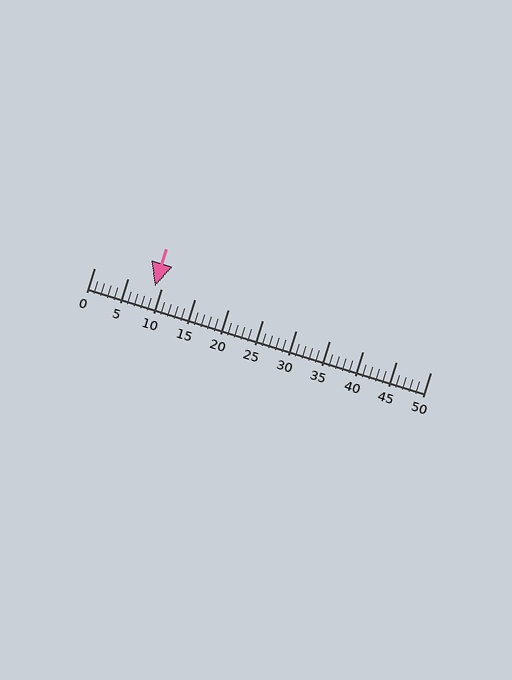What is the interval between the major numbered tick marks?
The major tick marks are spaced 5 units apart.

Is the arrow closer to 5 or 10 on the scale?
The arrow is closer to 10.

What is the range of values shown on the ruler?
The ruler shows values from 0 to 50.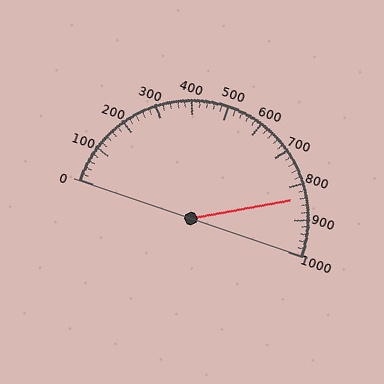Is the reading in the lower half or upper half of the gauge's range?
The reading is in the upper half of the range (0 to 1000).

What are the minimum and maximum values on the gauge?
The gauge ranges from 0 to 1000.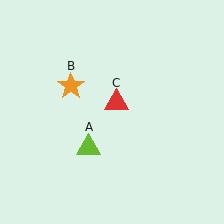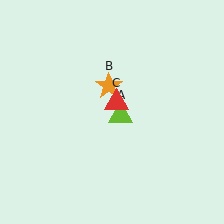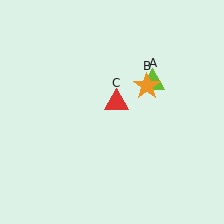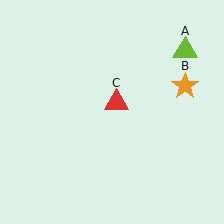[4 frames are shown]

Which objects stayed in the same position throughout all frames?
Red triangle (object C) remained stationary.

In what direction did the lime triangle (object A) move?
The lime triangle (object A) moved up and to the right.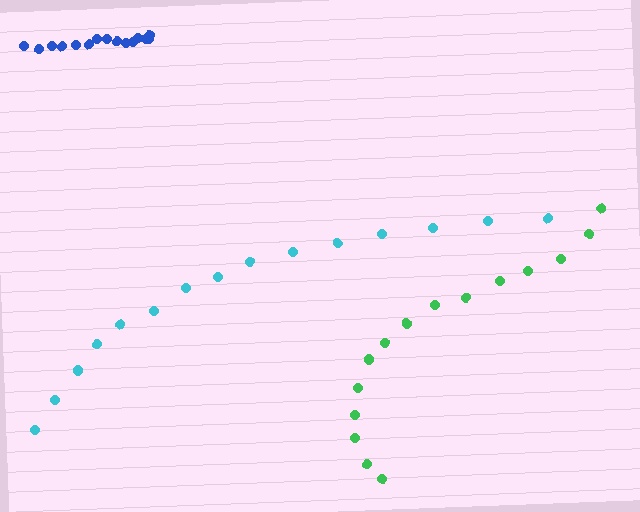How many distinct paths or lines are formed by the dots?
There are 3 distinct paths.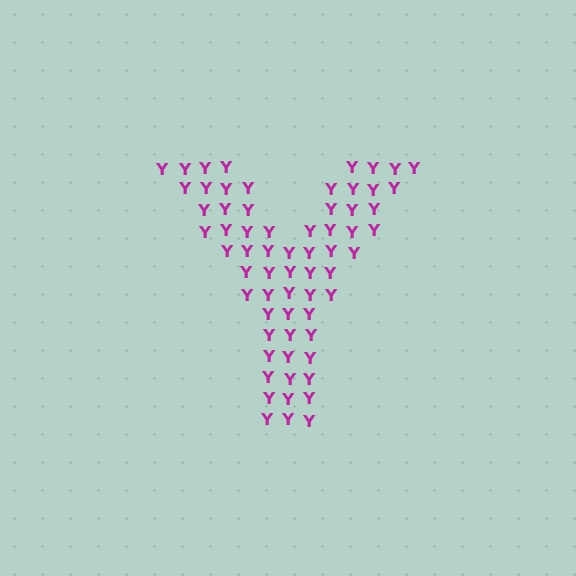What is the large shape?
The large shape is the letter Y.